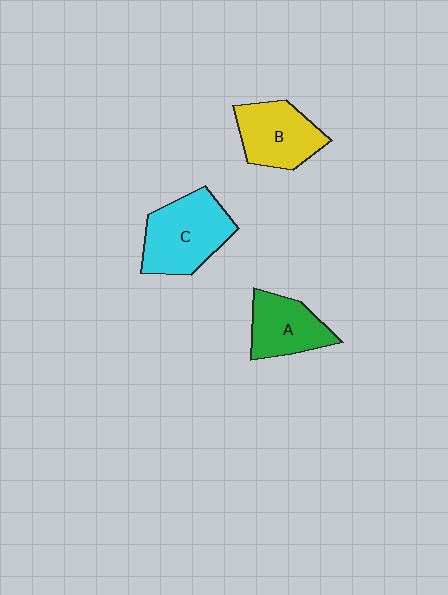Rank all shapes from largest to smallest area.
From largest to smallest: C (cyan), B (yellow), A (green).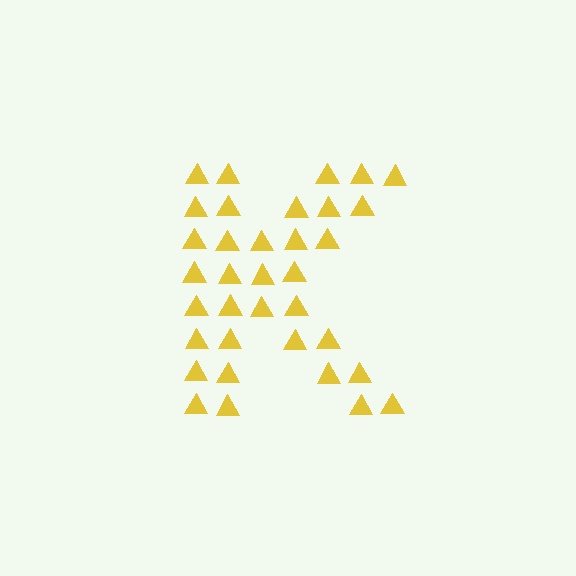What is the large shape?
The large shape is the letter K.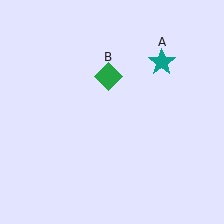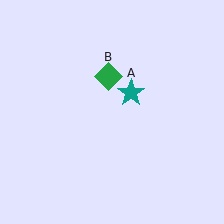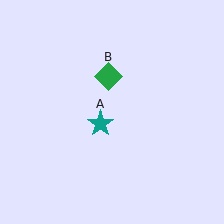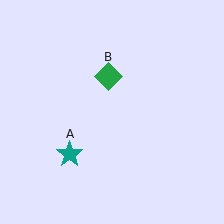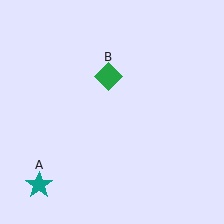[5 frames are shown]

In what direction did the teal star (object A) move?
The teal star (object A) moved down and to the left.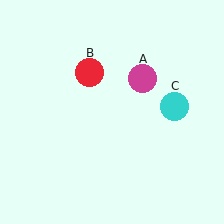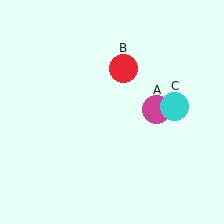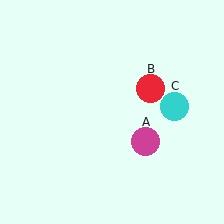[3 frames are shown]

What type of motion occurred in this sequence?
The magenta circle (object A), red circle (object B) rotated clockwise around the center of the scene.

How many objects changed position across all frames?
2 objects changed position: magenta circle (object A), red circle (object B).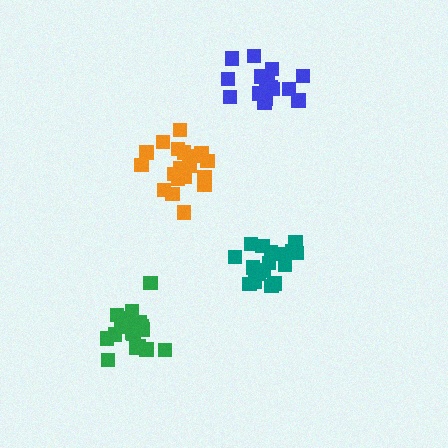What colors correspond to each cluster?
The clusters are colored: teal, green, blue, orange.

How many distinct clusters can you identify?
There are 4 distinct clusters.